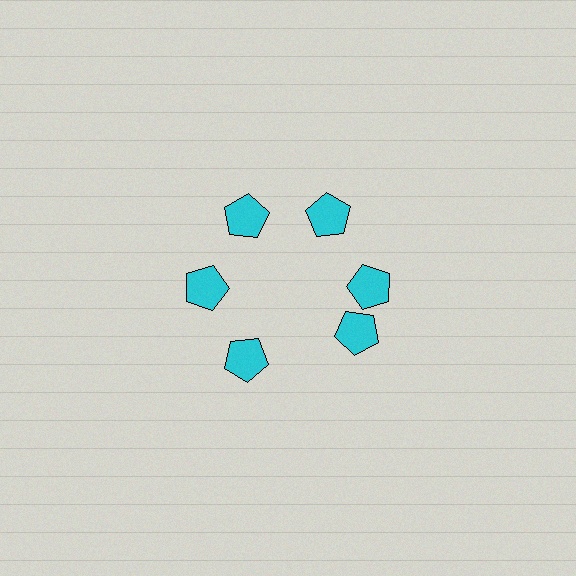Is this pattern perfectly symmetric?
No. The 6 cyan pentagons are arranged in a ring, but one element near the 5 o'clock position is rotated out of alignment along the ring, breaking the 6-fold rotational symmetry.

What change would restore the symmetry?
The symmetry would be restored by rotating it back into even spacing with its neighbors so that all 6 pentagons sit at equal angles and equal distance from the center.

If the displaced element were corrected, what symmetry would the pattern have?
It would have 6-fold rotational symmetry — the pattern would map onto itself every 60 degrees.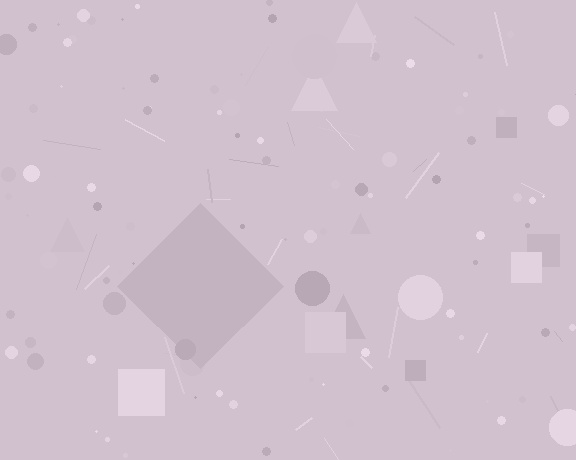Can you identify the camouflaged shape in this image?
The camouflaged shape is a diamond.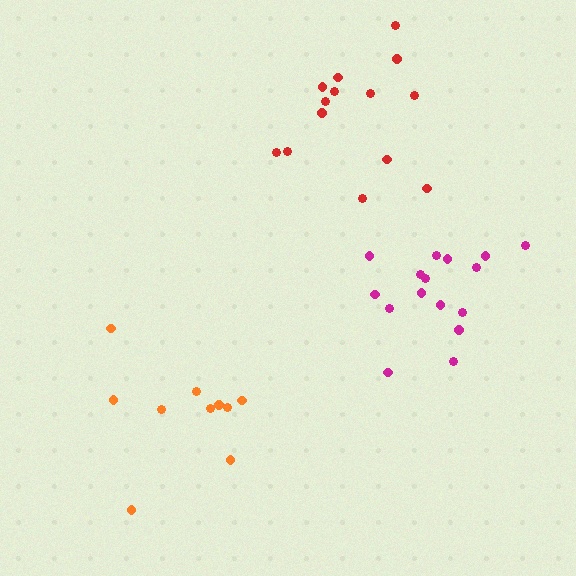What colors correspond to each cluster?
The clusters are colored: orange, magenta, red.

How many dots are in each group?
Group 1: 10 dots, Group 2: 16 dots, Group 3: 14 dots (40 total).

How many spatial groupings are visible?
There are 3 spatial groupings.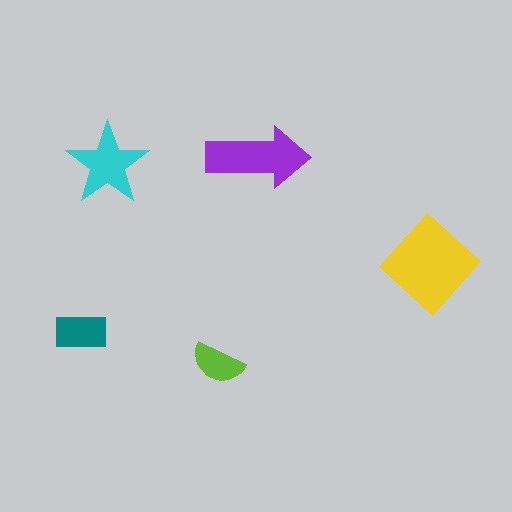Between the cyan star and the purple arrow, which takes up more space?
The purple arrow.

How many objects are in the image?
There are 5 objects in the image.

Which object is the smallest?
The lime semicircle.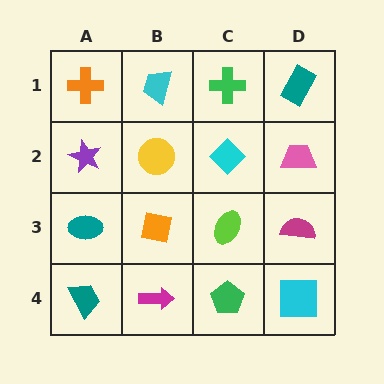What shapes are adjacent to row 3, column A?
A purple star (row 2, column A), a teal trapezoid (row 4, column A), an orange square (row 3, column B).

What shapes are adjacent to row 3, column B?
A yellow circle (row 2, column B), a magenta arrow (row 4, column B), a teal ellipse (row 3, column A), a lime ellipse (row 3, column C).